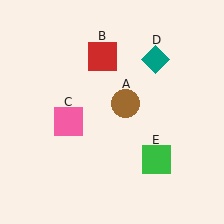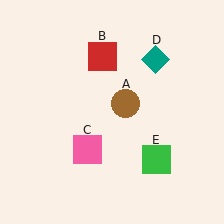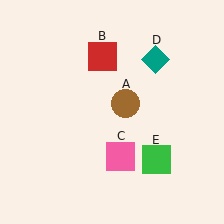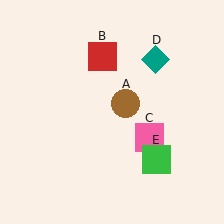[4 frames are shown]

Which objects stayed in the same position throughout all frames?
Brown circle (object A) and red square (object B) and teal diamond (object D) and green square (object E) remained stationary.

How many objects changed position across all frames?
1 object changed position: pink square (object C).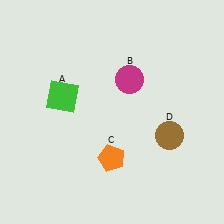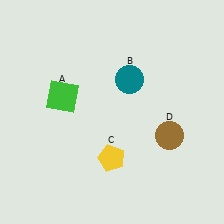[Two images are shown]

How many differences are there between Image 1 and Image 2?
There are 2 differences between the two images.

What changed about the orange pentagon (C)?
In Image 1, C is orange. In Image 2, it changed to yellow.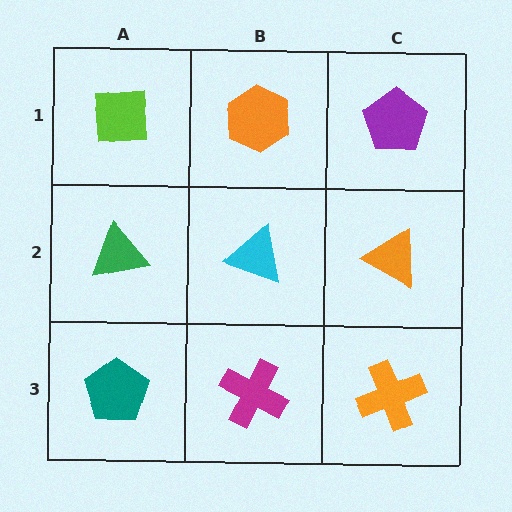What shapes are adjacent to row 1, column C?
An orange triangle (row 2, column C), an orange hexagon (row 1, column B).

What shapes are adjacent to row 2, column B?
An orange hexagon (row 1, column B), a magenta cross (row 3, column B), a green triangle (row 2, column A), an orange triangle (row 2, column C).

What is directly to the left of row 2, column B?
A green triangle.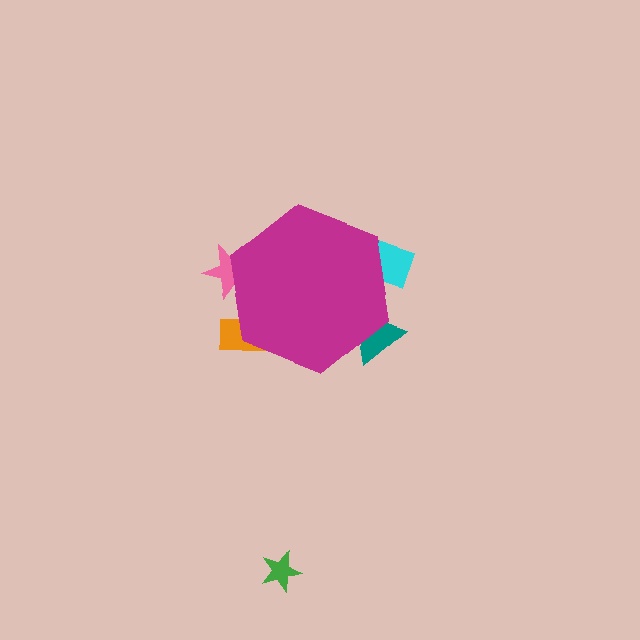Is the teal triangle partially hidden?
Yes, the teal triangle is partially hidden behind the magenta hexagon.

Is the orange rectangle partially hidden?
Yes, the orange rectangle is partially hidden behind the magenta hexagon.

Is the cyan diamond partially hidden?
Yes, the cyan diamond is partially hidden behind the magenta hexagon.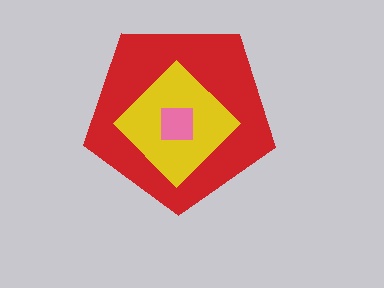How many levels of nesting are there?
3.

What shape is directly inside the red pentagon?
The yellow diamond.